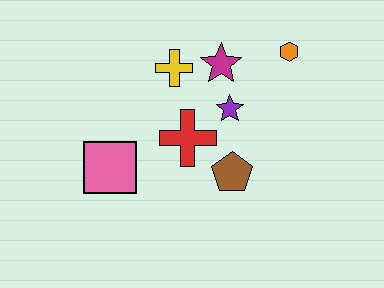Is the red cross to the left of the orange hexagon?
Yes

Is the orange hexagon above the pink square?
Yes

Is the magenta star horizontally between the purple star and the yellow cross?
Yes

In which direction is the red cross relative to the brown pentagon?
The red cross is to the left of the brown pentagon.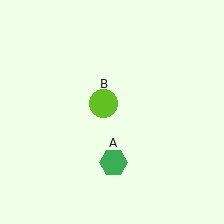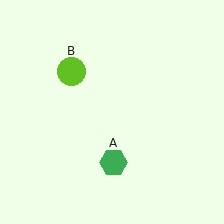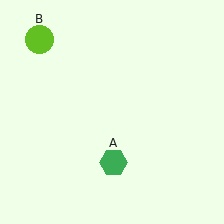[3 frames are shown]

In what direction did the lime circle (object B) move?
The lime circle (object B) moved up and to the left.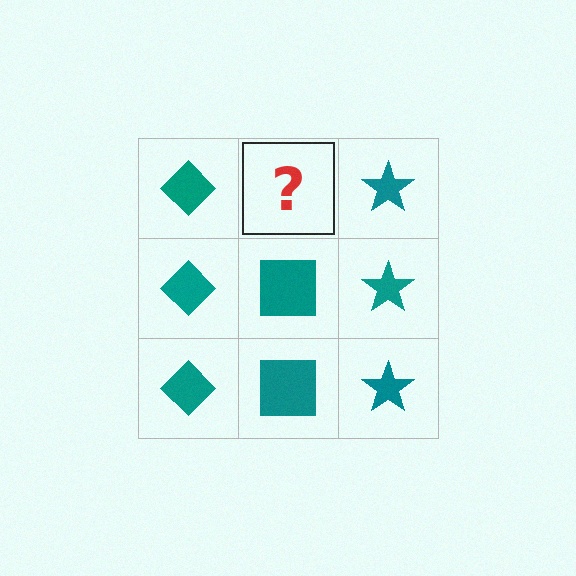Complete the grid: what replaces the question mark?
The question mark should be replaced with a teal square.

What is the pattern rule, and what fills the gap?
The rule is that each column has a consistent shape. The gap should be filled with a teal square.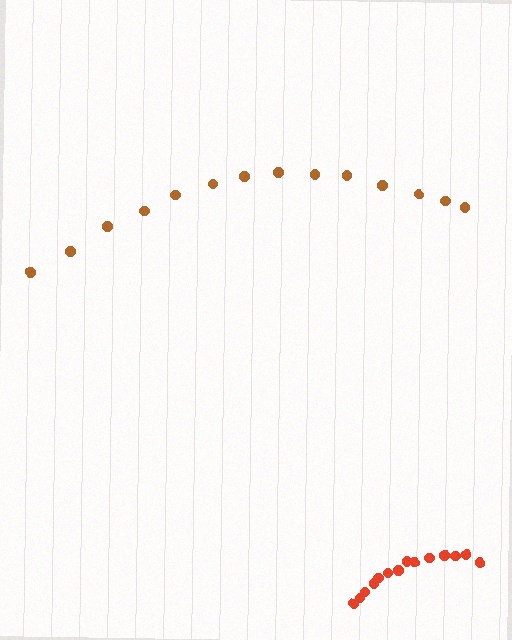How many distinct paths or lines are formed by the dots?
There are 2 distinct paths.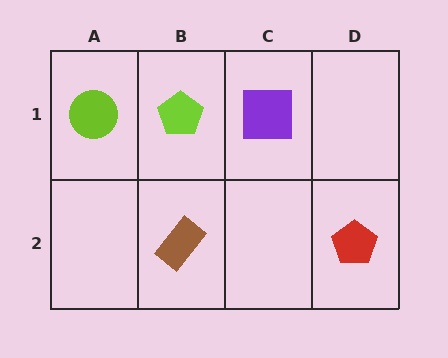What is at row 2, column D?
A red pentagon.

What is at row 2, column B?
A brown rectangle.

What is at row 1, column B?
A lime pentagon.